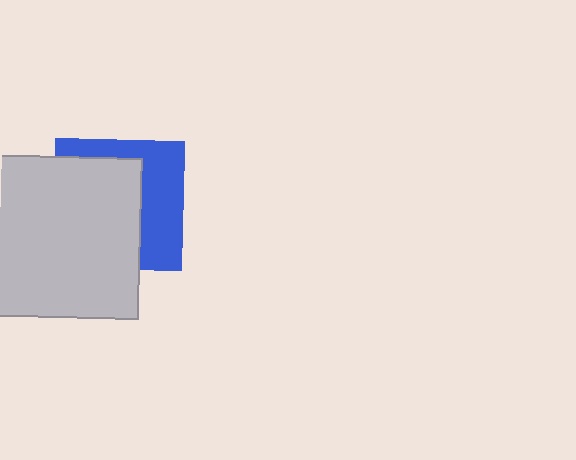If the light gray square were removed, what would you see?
You would see the complete blue square.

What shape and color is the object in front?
The object in front is a light gray square.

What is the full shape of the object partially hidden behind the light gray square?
The partially hidden object is a blue square.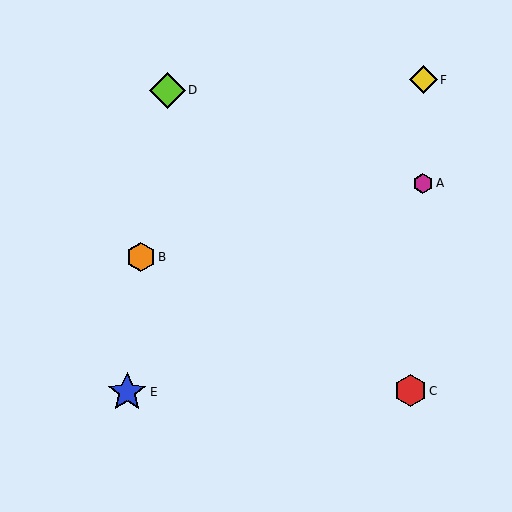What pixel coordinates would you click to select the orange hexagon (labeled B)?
Click at (141, 257) to select the orange hexagon B.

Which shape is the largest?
The blue star (labeled E) is the largest.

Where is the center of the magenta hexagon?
The center of the magenta hexagon is at (423, 183).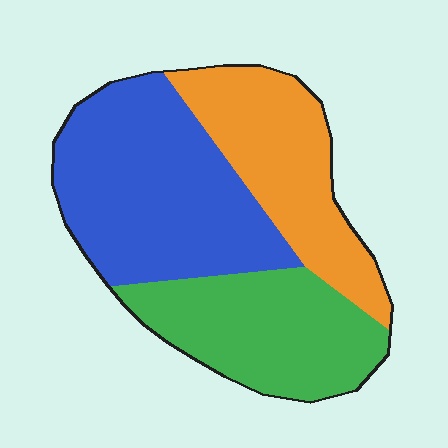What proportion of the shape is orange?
Orange covers around 30% of the shape.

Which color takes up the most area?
Blue, at roughly 40%.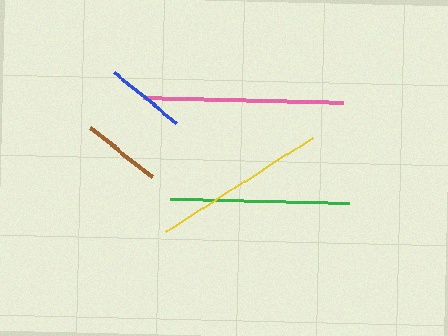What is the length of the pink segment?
The pink segment is approximately 200 pixels long.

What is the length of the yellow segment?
The yellow segment is approximately 174 pixels long.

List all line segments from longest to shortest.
From longest to shortest: pink, green, yellow, blue, brown.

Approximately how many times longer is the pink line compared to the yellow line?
The pink line is approximately 1.2 times the length of the yellow line.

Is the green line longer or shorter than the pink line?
The pink line is longer than the green line.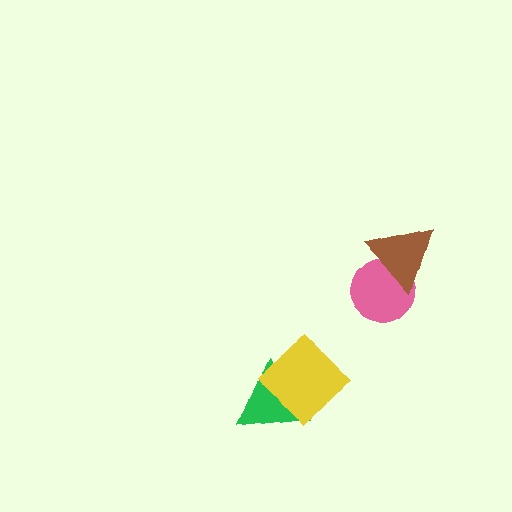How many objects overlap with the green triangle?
1 object overlaps with the green triangle.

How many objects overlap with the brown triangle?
1 object overlaps with the brown triangle.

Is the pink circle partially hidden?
Yes, it is partially covered by another shape.